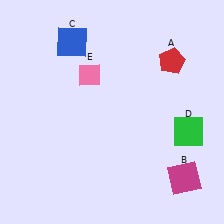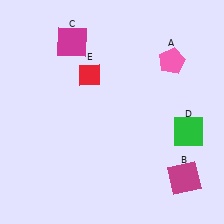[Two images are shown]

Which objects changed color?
A changed from red to pink. C changed from blue to magenta. E changed from pink to red.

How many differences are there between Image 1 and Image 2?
There are 3 differences between the two images.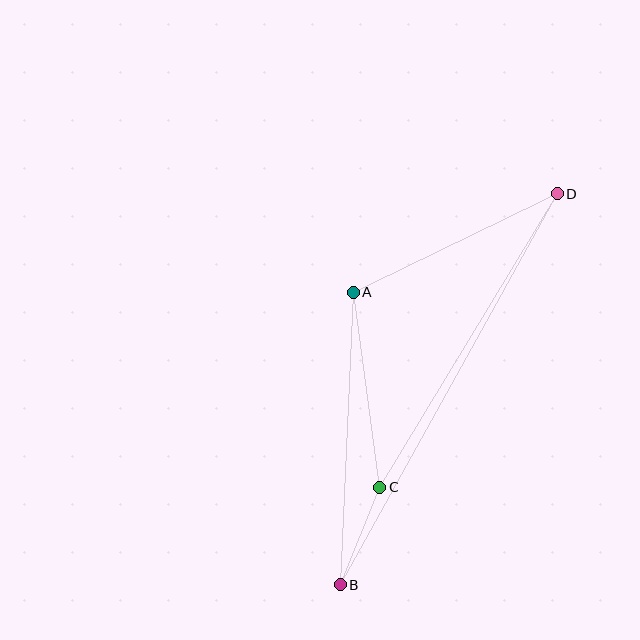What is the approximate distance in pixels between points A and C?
The distance between A and C is approximately 197 pixels.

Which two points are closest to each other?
Points B and C are closest to each other.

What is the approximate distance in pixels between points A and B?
The distance between A and B is approximately 293 pixels.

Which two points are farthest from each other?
Points B and D are farthest from each other.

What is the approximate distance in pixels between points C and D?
The distance between C and D is approximately 343 pixels.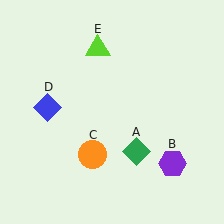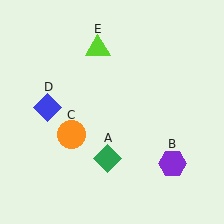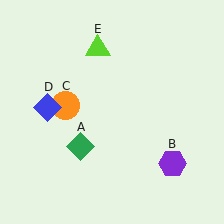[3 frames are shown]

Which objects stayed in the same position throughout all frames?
Purple hexagon (object B) and blue diamond (object D) and lime triangle (object E) remained stationary.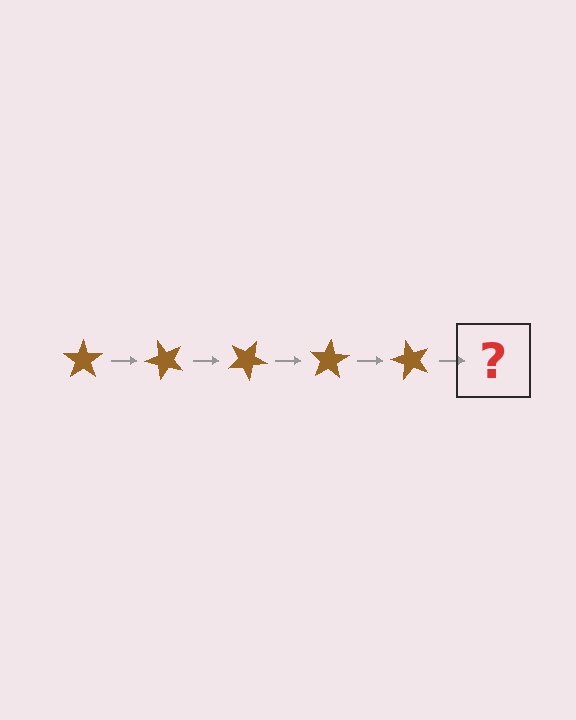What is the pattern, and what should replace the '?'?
The pattern is that the star rotates 50 degrees each step. The '?' should be a brown star rotated 250 degrees.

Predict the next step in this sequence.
The next step is a brown star rotated 250 degrees.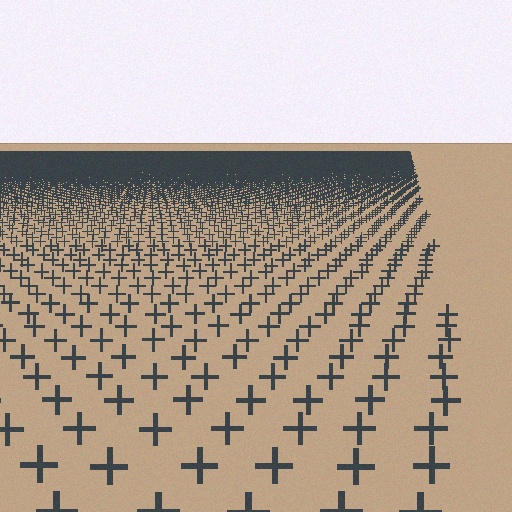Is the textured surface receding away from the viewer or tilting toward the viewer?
The surface is receding away from the viewer. Texture elements get smaller and denser toward the top.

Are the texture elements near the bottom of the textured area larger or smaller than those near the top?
Larger. Near the bottom, elements are closer to the viewer and appear at a bigger on-screen size.